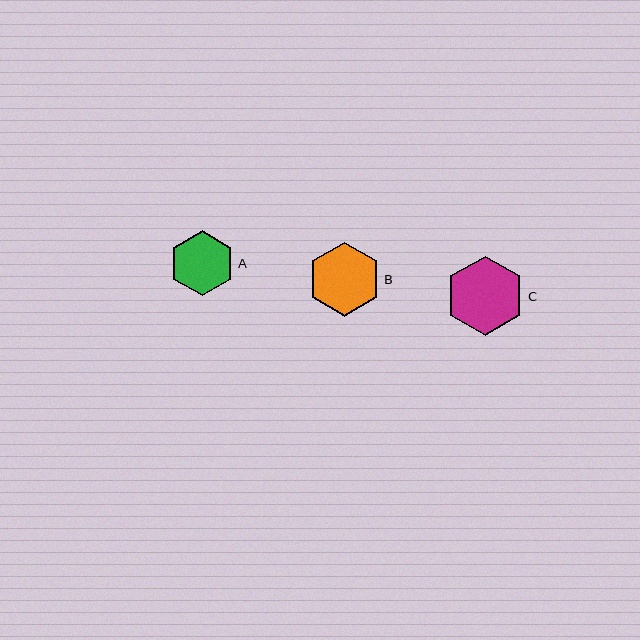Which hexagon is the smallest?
Hexagon A is the smallest with a size of approximately 65 pixels.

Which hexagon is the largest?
Hexagon C is the largest with a size of approximately 79 pixels.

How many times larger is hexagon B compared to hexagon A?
Hexagon B is approximately 1.1 times the size of hexagon A.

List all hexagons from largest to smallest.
From largest to smallest: C, B, A.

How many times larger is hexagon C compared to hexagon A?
Hexagon C is approximately 1.2 times the size of hexagon A.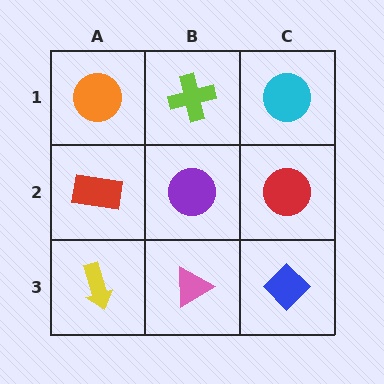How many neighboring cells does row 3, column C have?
2.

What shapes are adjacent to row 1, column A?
A red rectangle (row 2, column A), a lime cross (row 1, column B).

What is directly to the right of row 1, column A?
A lime cross.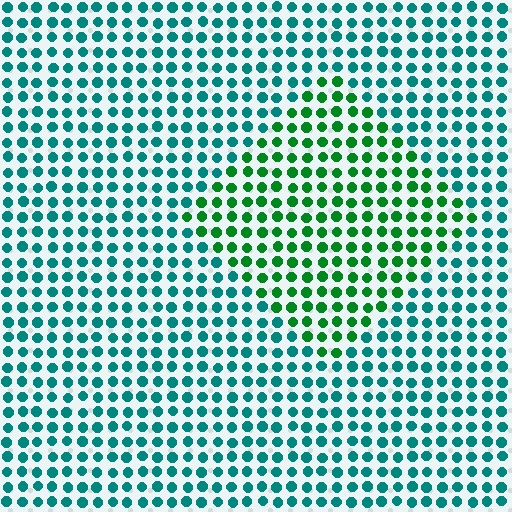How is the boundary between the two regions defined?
The boundary is defined purely by a slight shift in hue (about 43 degrees). Spacing, size, and orientation are identical on both sides.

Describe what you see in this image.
The image is filled with small teal elements in a uniform arrangement. A diamond-shaped region is visible where the elements are tinted to a slightly different hue, forming a subtle color boundary.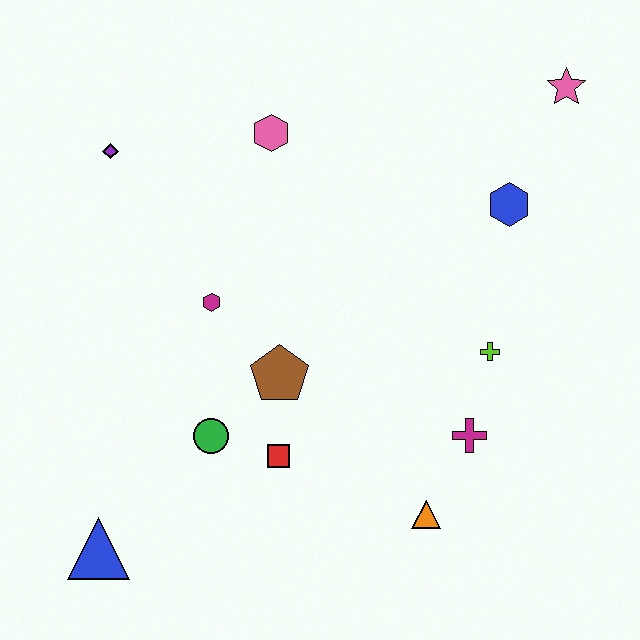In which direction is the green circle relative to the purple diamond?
The green circle is below the purple diamond.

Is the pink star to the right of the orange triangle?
Yes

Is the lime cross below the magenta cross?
No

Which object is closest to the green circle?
The red square is closest to the green circle.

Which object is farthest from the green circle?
The pink star is farthest from the green circle.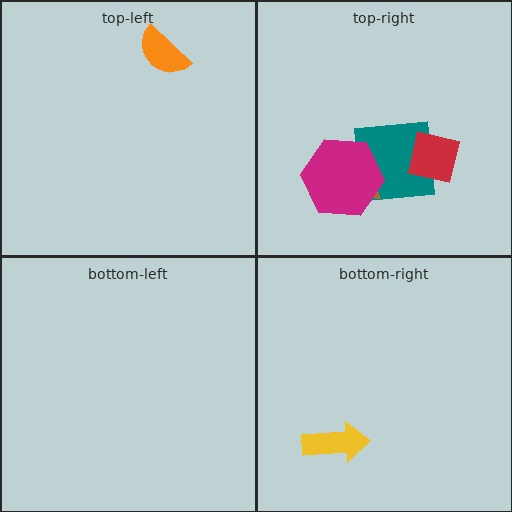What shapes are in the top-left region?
The orange semicircle.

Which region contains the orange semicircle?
The top-left region.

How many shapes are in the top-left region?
1.